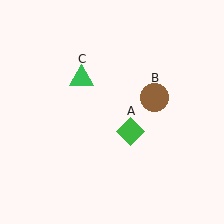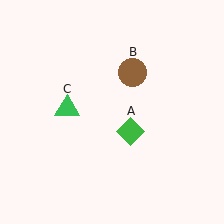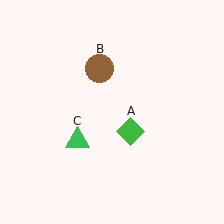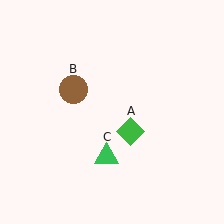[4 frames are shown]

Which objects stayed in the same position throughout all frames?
Green diamond (object A) remained stationary.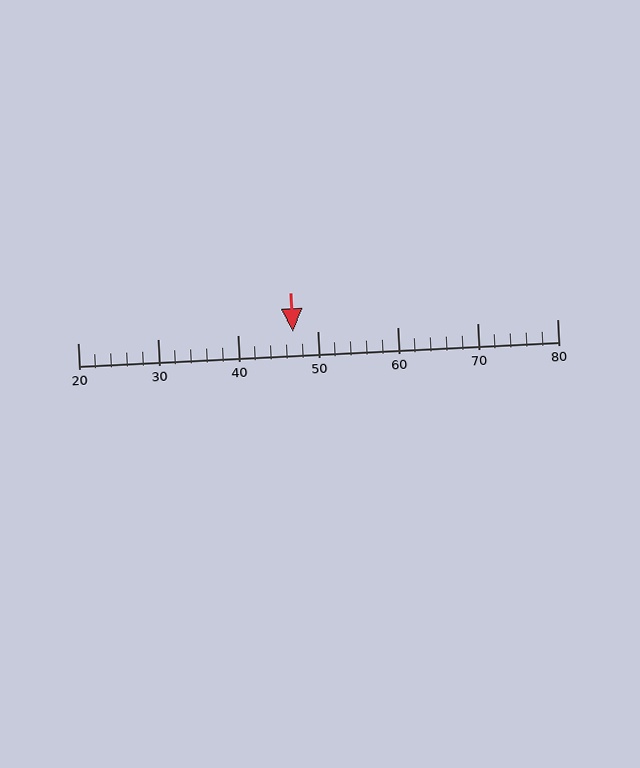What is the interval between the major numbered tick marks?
The major tick marks are spaced 10 units apart.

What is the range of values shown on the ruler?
The ruler shows values from 20 to 80.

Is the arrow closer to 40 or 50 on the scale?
The arrow is closer to 50.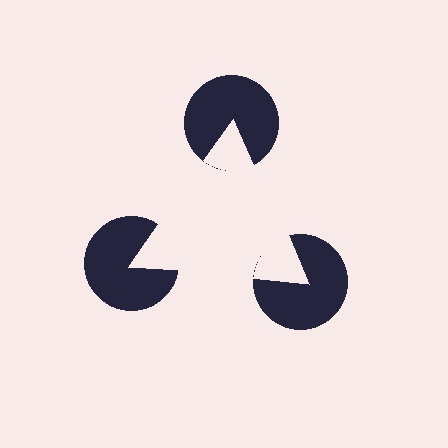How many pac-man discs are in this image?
There are 3 — one at each vertex of the illusory triangle.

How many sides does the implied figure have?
3 sides.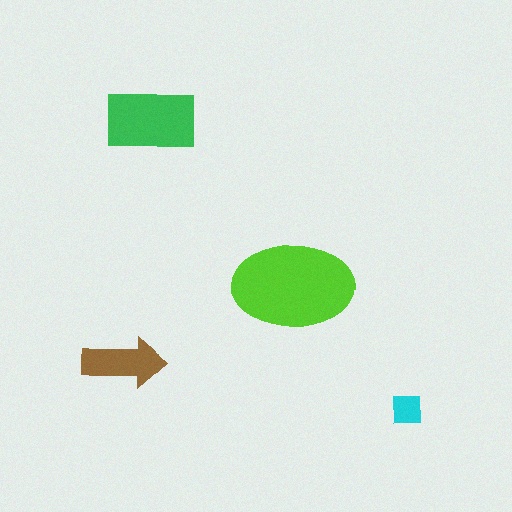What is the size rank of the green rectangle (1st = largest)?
2nd.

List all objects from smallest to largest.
The cyan square, the brown arrow, the green rectangle, the lime ellipse.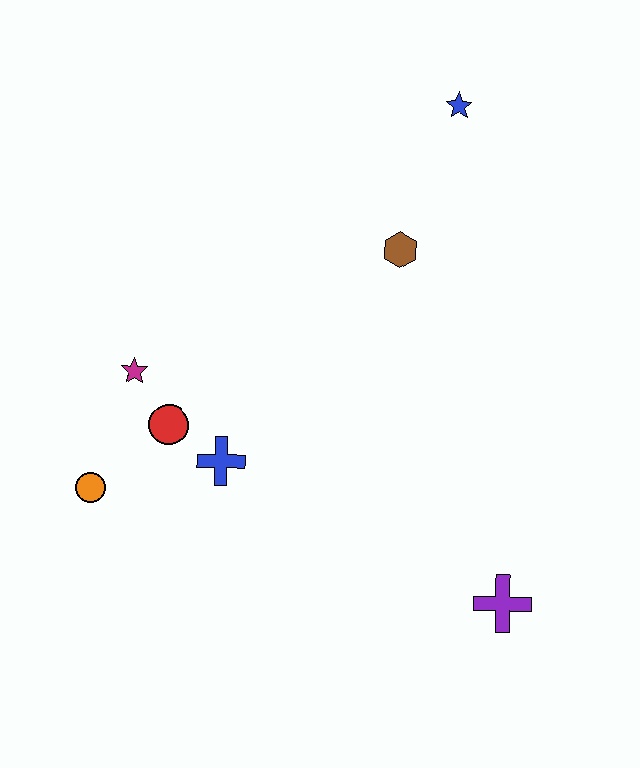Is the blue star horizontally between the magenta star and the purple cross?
Yes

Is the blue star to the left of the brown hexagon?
No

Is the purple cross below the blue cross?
Yes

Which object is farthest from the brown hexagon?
The orange circle is farthest from the brown hexagon.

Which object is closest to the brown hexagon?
The blue star is closest to the brown hexagon.